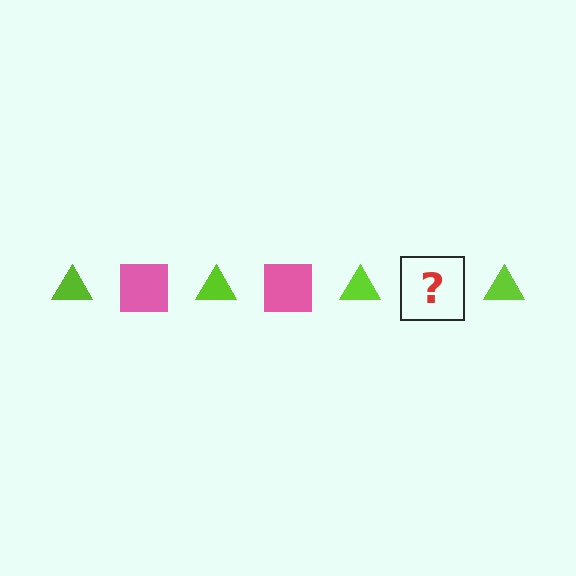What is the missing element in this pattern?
The missing element is a pink square.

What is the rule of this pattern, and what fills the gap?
The rule is that the pattern alternates between lime triangle and pink square. The gap should be filled with a pink square.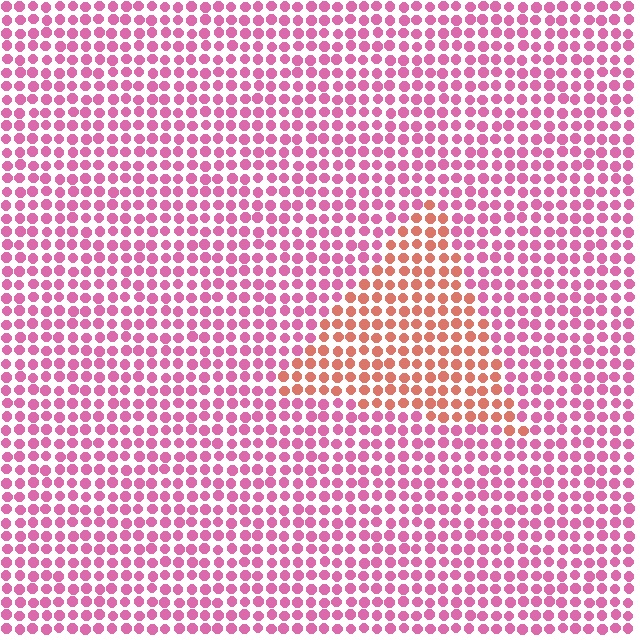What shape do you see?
I see a triangle.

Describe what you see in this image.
The image is filled with small pink elements in a uniform arrangement. A triangle-shaped region is visible where the elements are tinted to a slightly different hue, forming a subtle color boundary.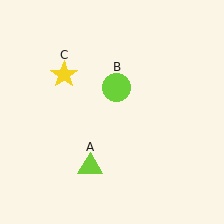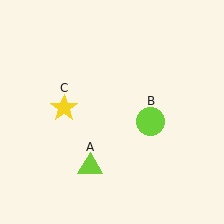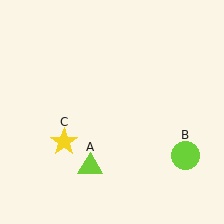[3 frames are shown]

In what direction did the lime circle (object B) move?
The lime circle (object B) moved down and to the right.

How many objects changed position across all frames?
2 objects changed position: lime circle (object B), yellow star (object C).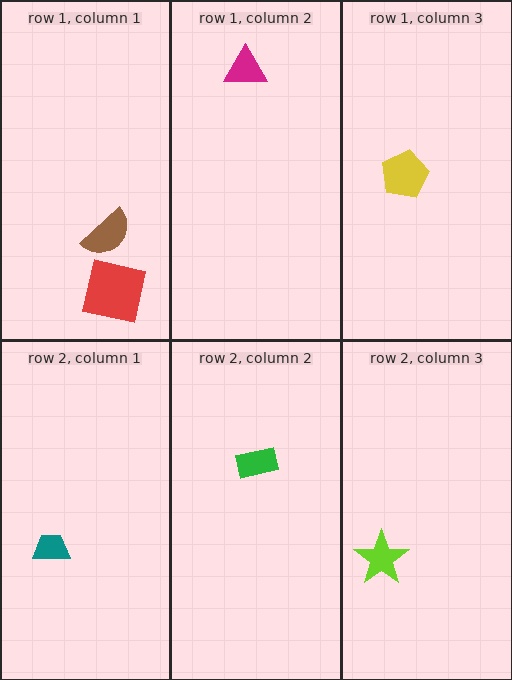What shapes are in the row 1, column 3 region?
The yellow pentagon.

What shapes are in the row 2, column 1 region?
The teal trapezoid.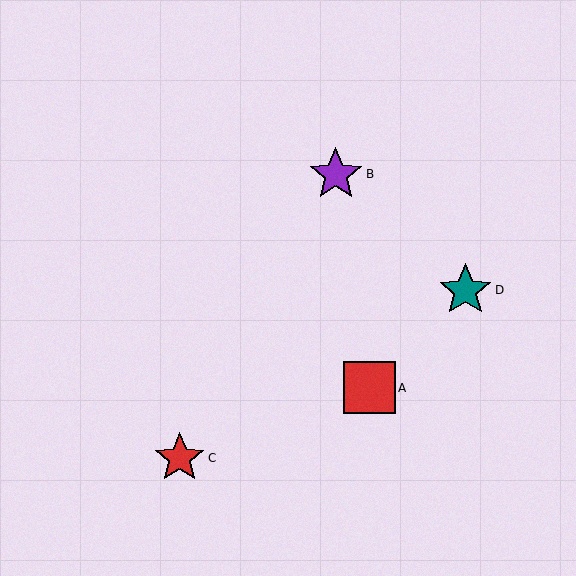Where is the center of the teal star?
The center of the teal star is at (465, 290).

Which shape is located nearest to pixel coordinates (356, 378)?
The red square (labeled A) at (370, 388) is nearest to that location.